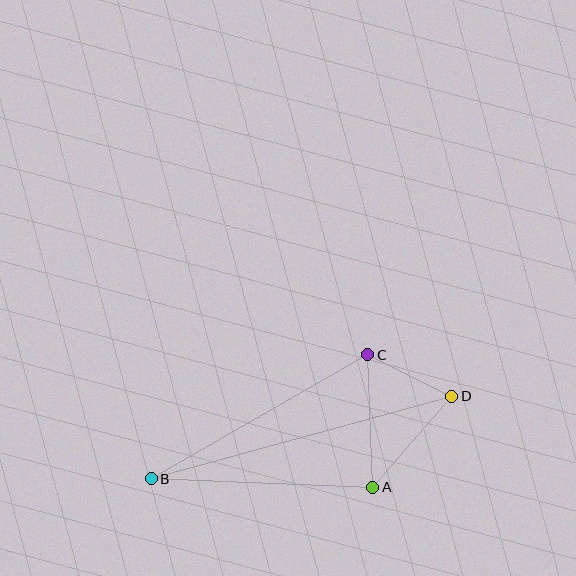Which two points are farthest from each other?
Points B and D are farthest from each other.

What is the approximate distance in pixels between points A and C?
The distance between A and C is approximately 133 pixels.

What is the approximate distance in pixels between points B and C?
The distance between B and C is approximately 250 pixels.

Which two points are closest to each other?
Points C and D are closest to each other.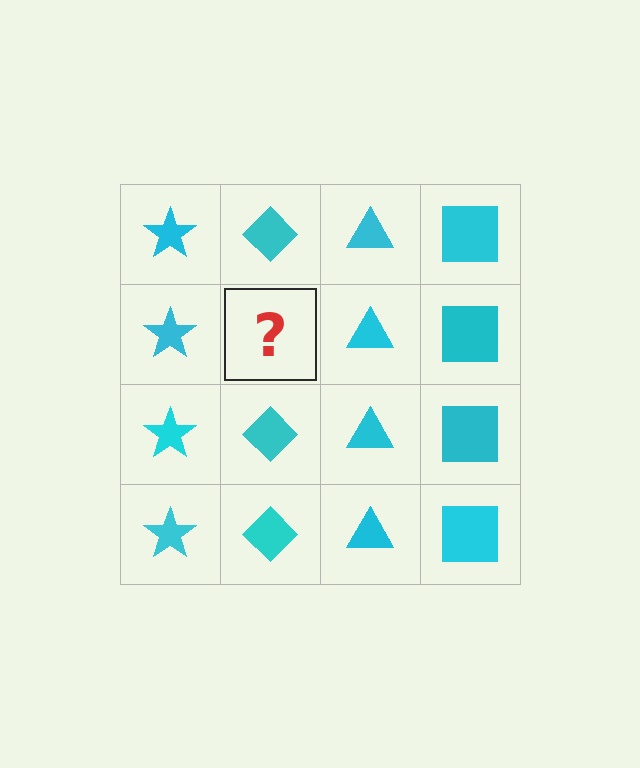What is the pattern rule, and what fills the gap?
The rule is that each column has a consistent shape. The gap should be filled with a cyan diamond.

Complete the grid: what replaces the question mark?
The question mark should be replaced with a cyan diamond.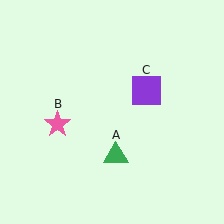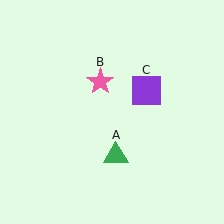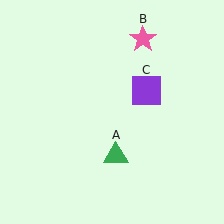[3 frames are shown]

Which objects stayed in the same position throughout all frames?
Green triangle (object A) and purple square (object C) remained stationary.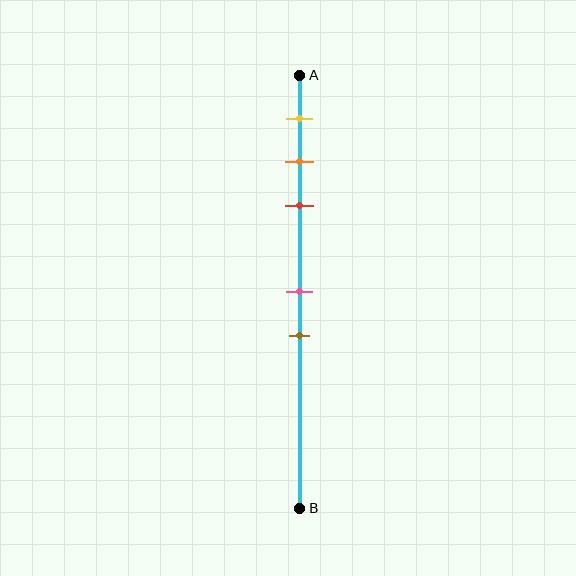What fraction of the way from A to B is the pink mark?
The pink mark is approximately 50% (0.5) of the way from A to B.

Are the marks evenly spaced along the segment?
No, the marks are not evenly spaced.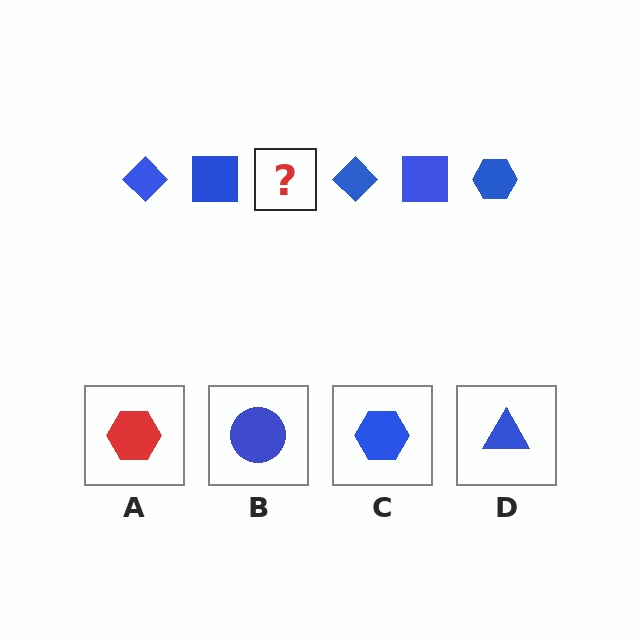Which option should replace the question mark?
Option C.